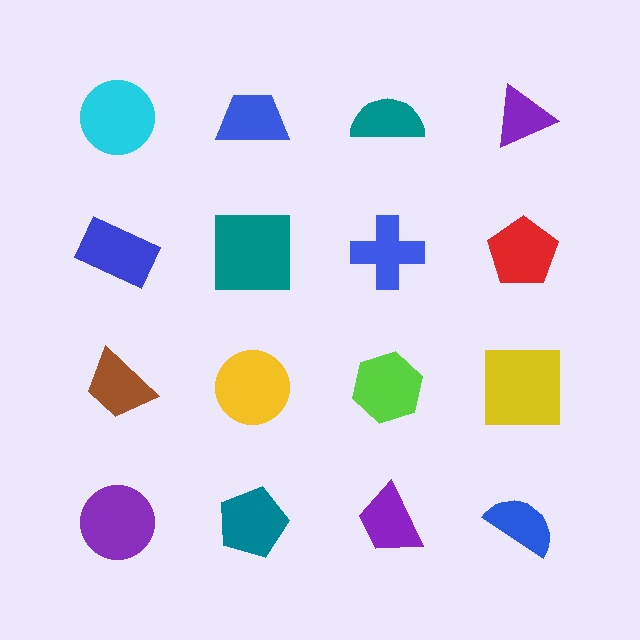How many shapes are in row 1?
4 shapes.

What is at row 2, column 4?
A red pentagon.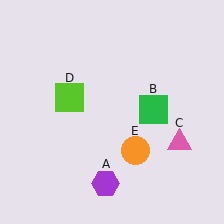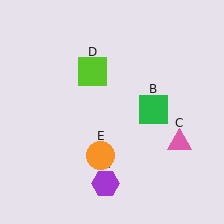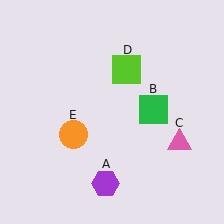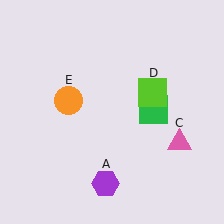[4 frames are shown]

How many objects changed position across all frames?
2 objects changed position: lime square (object D), orange circle (object E).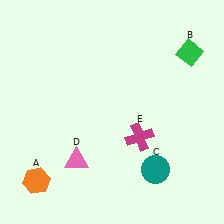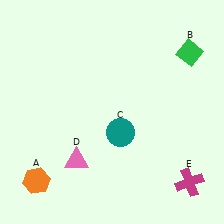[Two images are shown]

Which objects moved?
The objects that moved are: the teal circle (C), the magenta cross (E).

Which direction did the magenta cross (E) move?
The magenta cross (E) moved right.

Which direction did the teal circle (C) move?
The teal circle (C) moved up.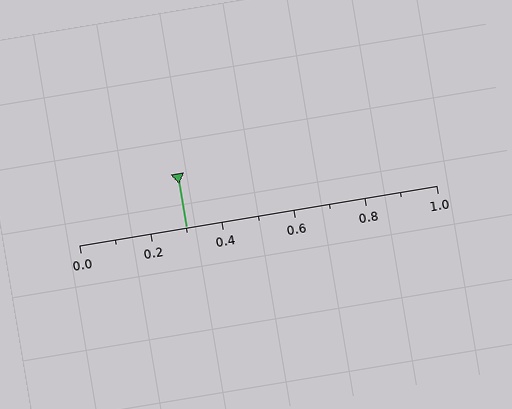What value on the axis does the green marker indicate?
The marker indicates approximately 0.3.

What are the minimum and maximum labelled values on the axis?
The axis runs from 0.0 to 1.0.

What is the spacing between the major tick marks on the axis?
The major ticks are spaced 0.2 apart.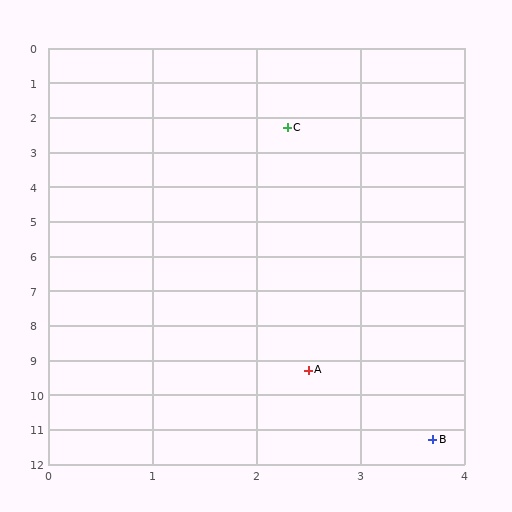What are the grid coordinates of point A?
Point A is at approximately (2.5, 9.3).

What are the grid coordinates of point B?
Point B is at approximately (3.7, 11.3).